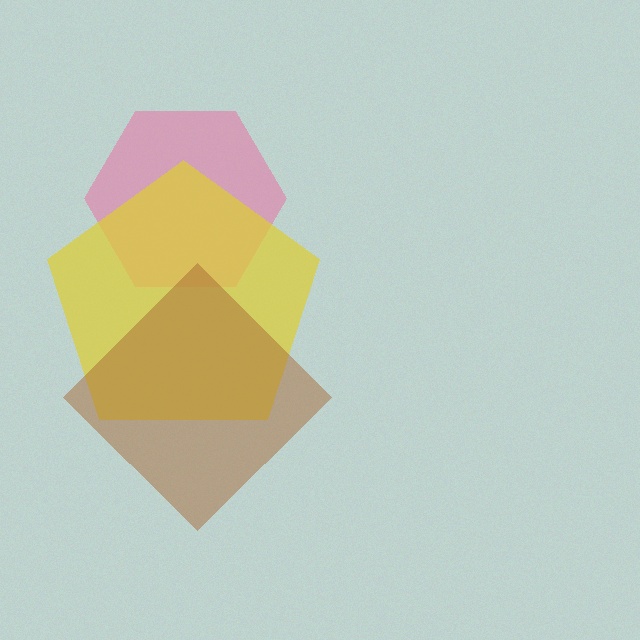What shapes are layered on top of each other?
The layered shapes are: a pink hexagon, a yellow pentagon, a brown diamond.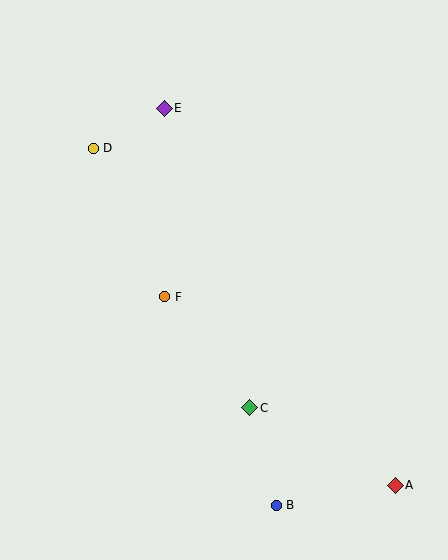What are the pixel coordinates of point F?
Point F is at (165, 297).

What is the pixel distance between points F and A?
The distance between F and A is 298 pixels.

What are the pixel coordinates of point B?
Point B is at (276, 505).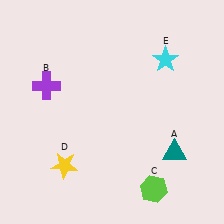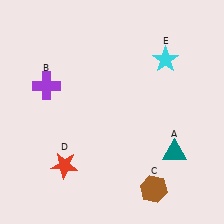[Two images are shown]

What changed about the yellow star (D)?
In Image 1, D is yellow. In Image 2, it changed to red.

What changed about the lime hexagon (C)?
In Image 1, C is lime. In Image 2, it changed to brown.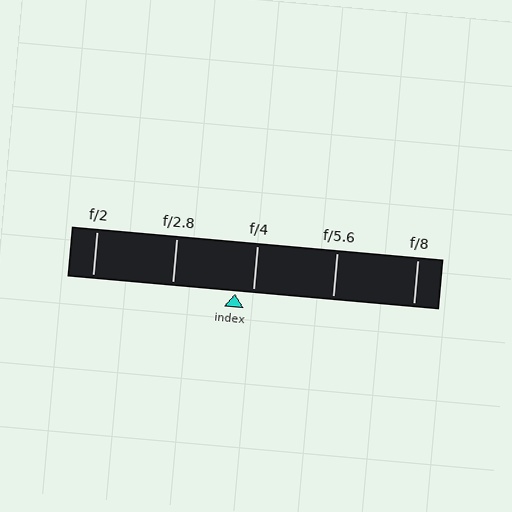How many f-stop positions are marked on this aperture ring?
There are 5 f-stop positions marked.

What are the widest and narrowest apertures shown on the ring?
The widest aperture shown is f/2 and the narrowest is f/8.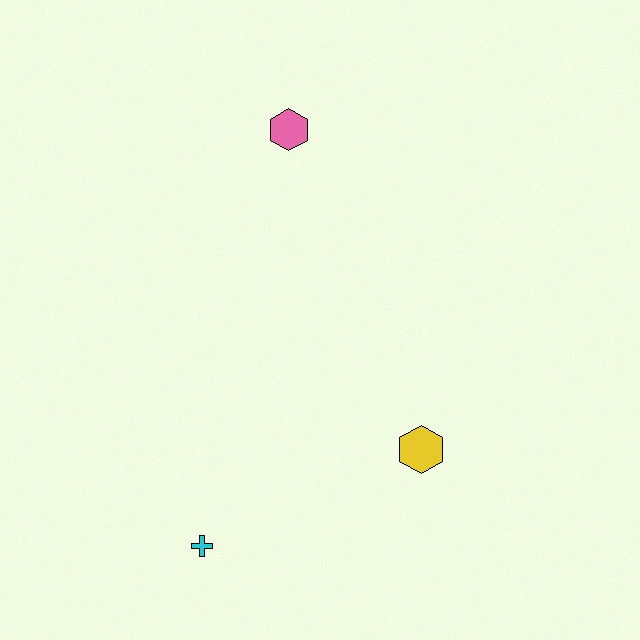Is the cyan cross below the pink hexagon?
Yes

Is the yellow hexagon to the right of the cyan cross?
Yes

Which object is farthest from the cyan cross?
The pink hexagon is farthest from the cyan cross.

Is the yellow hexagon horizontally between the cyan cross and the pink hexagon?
No